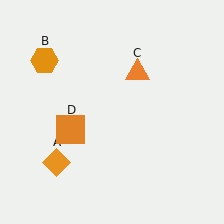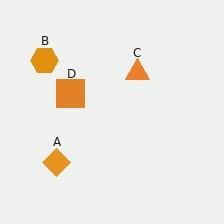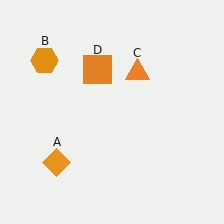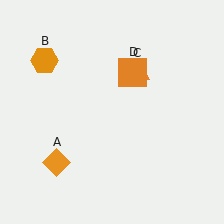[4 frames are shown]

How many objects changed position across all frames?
1 object changed position: orange square (object D).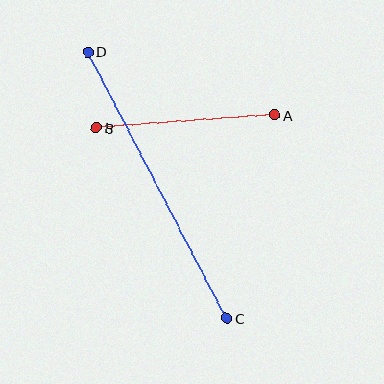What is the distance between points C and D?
The distance is approximately 300 pixels.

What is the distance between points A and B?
The distance is approximately 179 pixels.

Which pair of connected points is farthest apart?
Points C and D are farthest apart.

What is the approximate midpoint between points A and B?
The midpoint is at approximately (186, 121) pixels.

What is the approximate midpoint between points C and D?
The midpoint is at approximately (157, 185) pixels.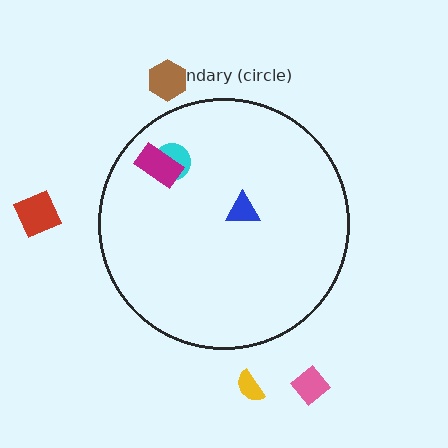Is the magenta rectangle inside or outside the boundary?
Inside.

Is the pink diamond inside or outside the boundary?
Outside.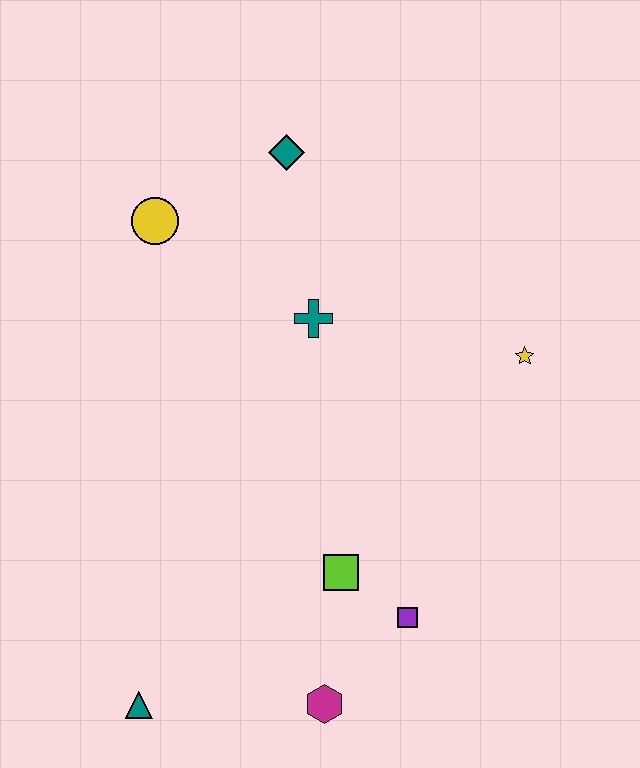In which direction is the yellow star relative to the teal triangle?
The yellow star is to the right of the teal triangle.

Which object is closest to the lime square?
The purple square is closest to the lime square.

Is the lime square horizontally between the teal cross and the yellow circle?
No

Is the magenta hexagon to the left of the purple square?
Yes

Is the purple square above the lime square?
No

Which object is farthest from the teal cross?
The teal triangle is farthest from the teal cross.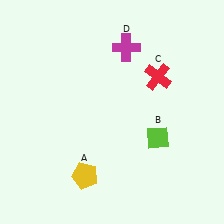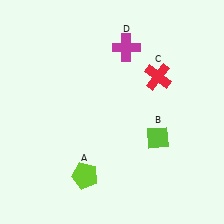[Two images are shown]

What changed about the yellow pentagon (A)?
In Image 1, A is yellow. In Image 2, it changed to lime.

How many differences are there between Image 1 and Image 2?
There is 1 difference between the two images.